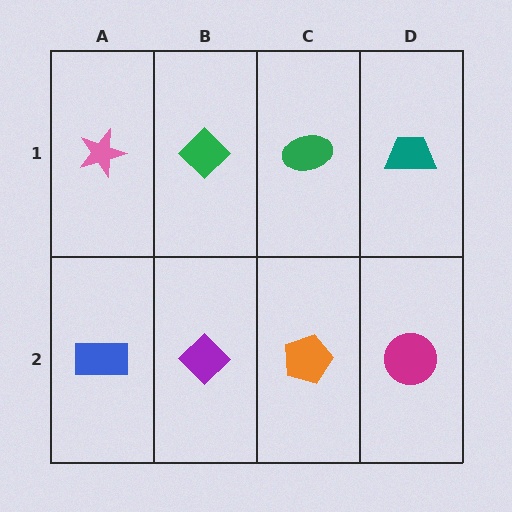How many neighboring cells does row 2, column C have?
3.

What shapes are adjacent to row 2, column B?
A green diamond (row 1, column B), a blue rectangle (row 2, column A), an orange pentagon (row 2, column C).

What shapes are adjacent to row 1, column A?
A blue rectangle (row 2, column A), a green diamond (row 1, column B).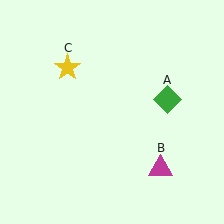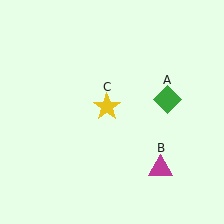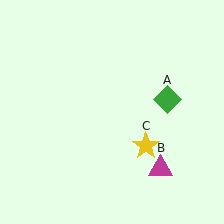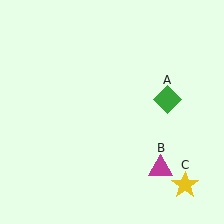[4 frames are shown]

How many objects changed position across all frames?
1 object changed position: yellow star (object C).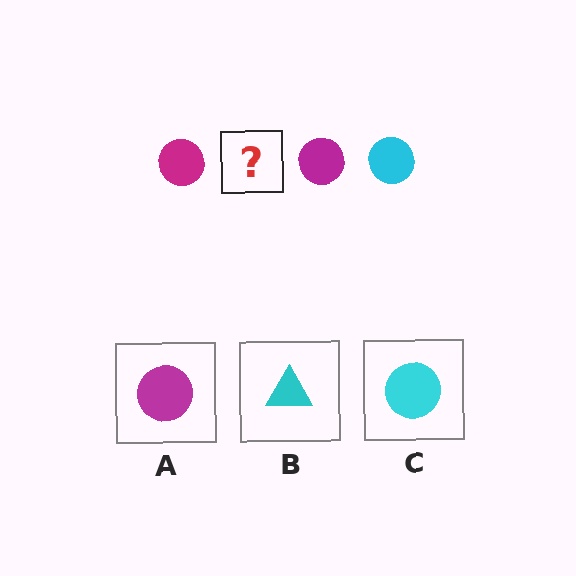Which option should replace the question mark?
Option C.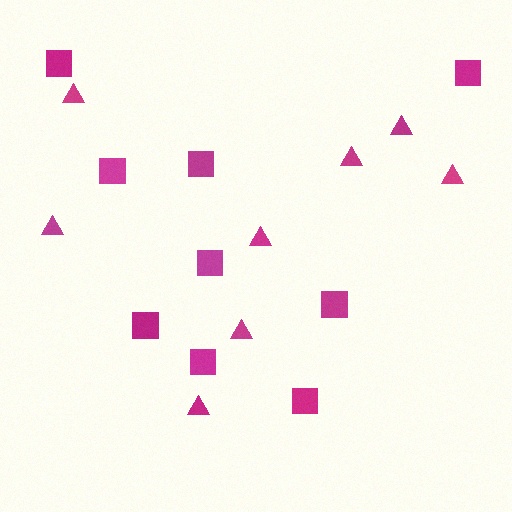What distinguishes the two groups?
There are 2 groups: one group of triangles (8) and one group of squares (9).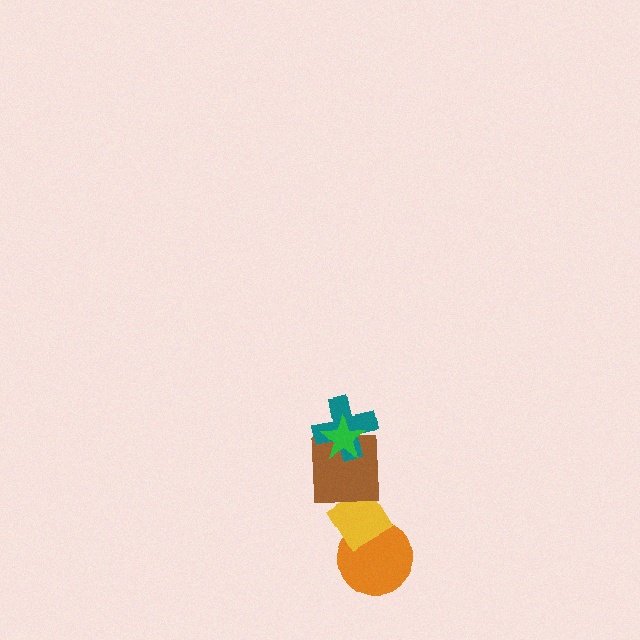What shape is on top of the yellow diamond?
The brown square is on top of the yellow diamond.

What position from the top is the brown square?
The brown square is 3rd from the top.